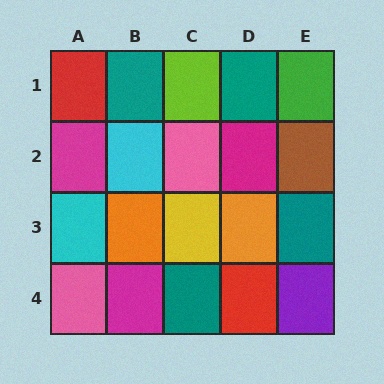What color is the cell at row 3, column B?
Orange.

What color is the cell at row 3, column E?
Teal.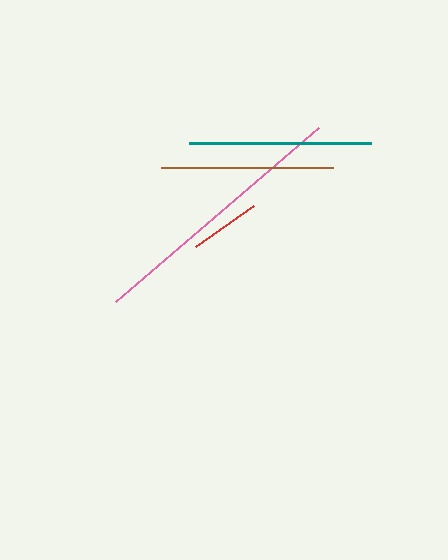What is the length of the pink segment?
The pink segment is approximately 267 pixels long.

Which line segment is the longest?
The pink line is the longest at approximately 267 pixels.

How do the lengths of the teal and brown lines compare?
The teal and brown lines are approximately the same length.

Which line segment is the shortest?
The red line is the shortest at approximately 70 pixels.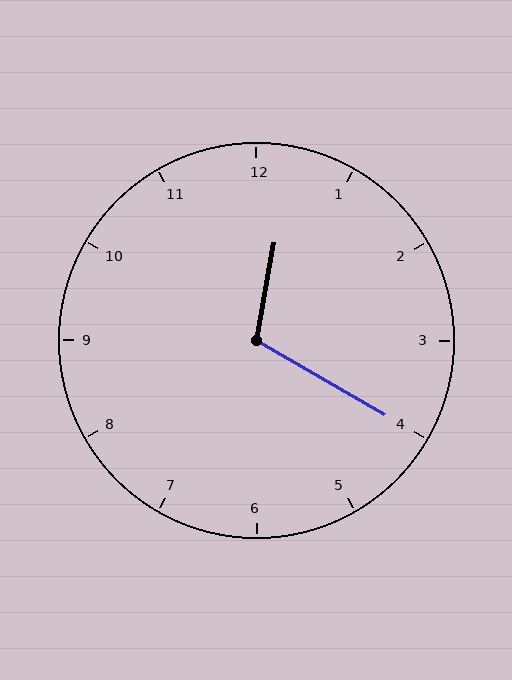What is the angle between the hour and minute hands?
Approximately 110 degrees.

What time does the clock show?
12:20.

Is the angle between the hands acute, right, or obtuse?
It is obtuse.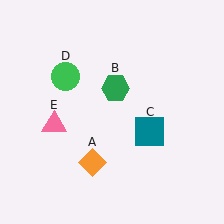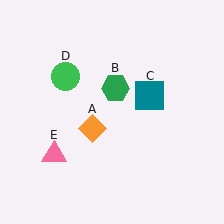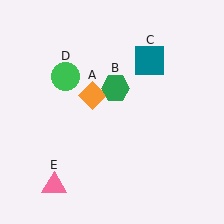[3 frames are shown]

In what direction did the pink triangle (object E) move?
The pink triangle (object E) moved down.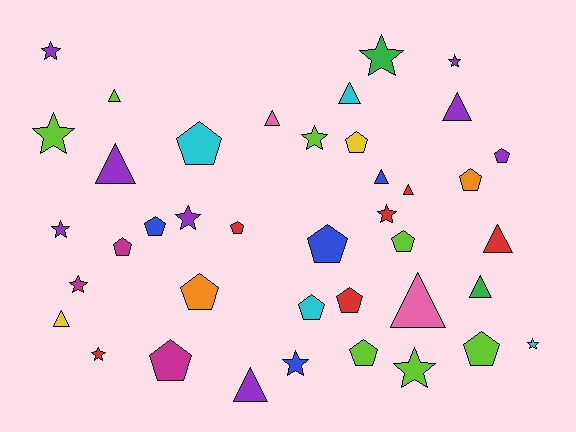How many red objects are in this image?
There are 6 red objects.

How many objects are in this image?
There are 40 objects.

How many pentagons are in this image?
There are 15 pentagons.